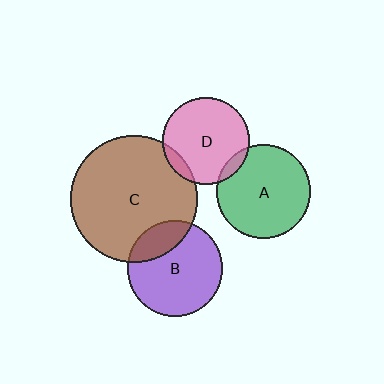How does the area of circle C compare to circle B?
Approximately 1.8 times.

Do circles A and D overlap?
Yes.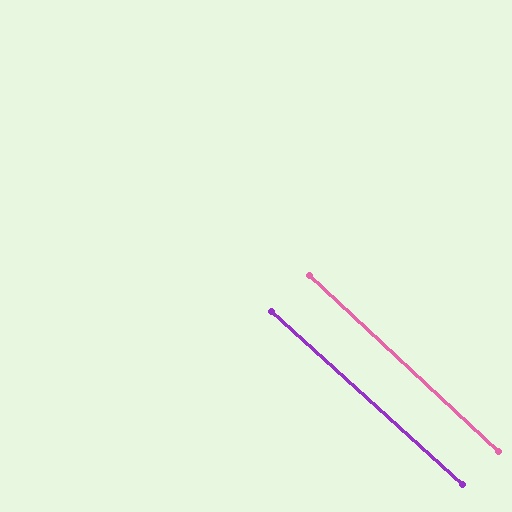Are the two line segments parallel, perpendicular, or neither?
Parallel — their directions differ by only 0.6°.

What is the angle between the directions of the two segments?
Approximately 1 degree.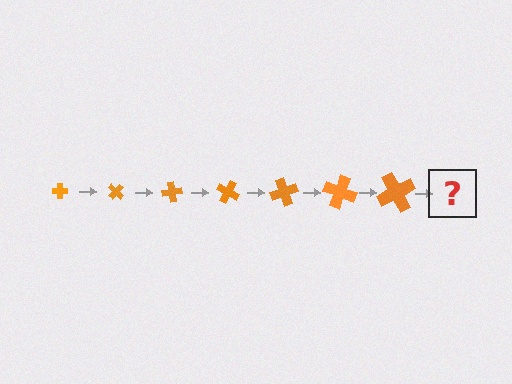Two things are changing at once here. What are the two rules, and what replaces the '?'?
The two rules are that the cross grows larger each step and it rotates 40 degrees each step. The '?' should be a cross, larger than the previous one and rotated 280 degrees from the start.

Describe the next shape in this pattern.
It should be a cross, larger than the previous one and rotated 280 degrees from the start.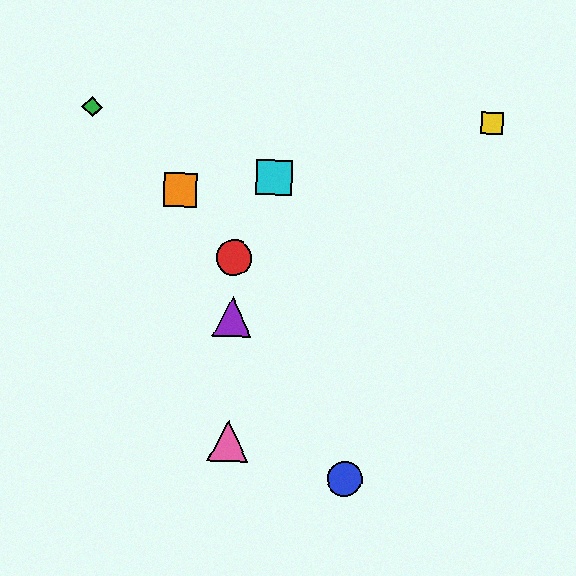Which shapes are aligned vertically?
The red circle, the purple triangle, the pink triangle are aligned vertically.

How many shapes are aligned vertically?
3 shapes (the red circle, the purple triangle, the pink triangle) are aligned vertically.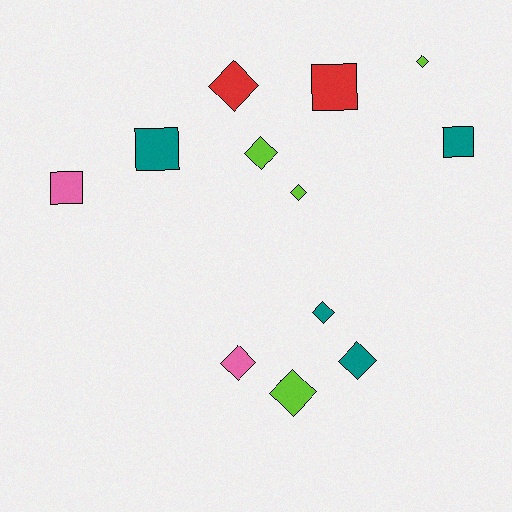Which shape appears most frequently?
Diamond, with 8 objects.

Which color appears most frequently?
Teal, with 4 objects.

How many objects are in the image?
There are 12 objects.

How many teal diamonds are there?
There are 2 teal diamonds.